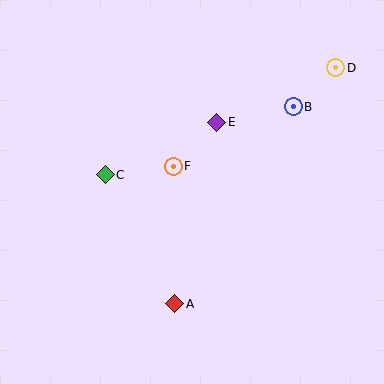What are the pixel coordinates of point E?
Point E is at (217, 122).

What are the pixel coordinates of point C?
Point C is at (105, 175).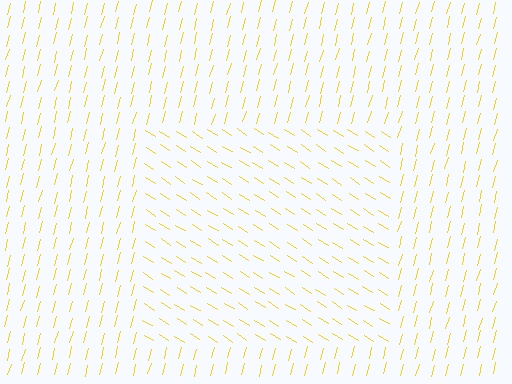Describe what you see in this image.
The image is filled with small yellow line segments. A rectangle region in the image has lines oriented differently from the surrounding lines, creating a visible texture boundary.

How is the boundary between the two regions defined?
The boundary is defined purely by a change in line orientation (approximately 72 degrees difference). All lines are the same color and thickness.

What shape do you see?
I see a rectangle.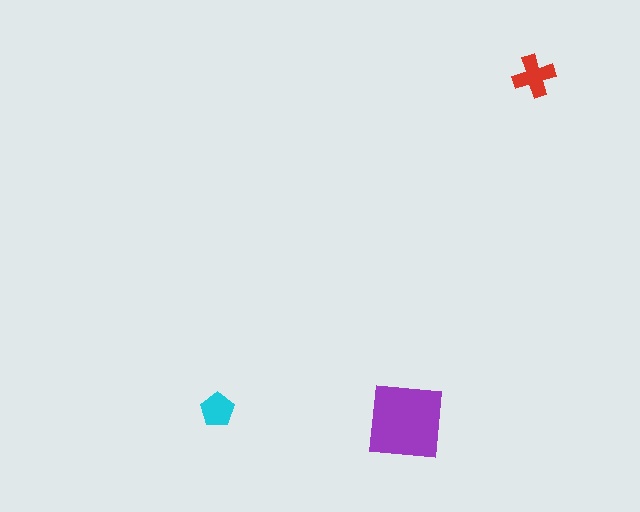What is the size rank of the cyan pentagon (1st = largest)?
3rd.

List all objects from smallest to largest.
The cyan pentagon, the red cross, the purple square.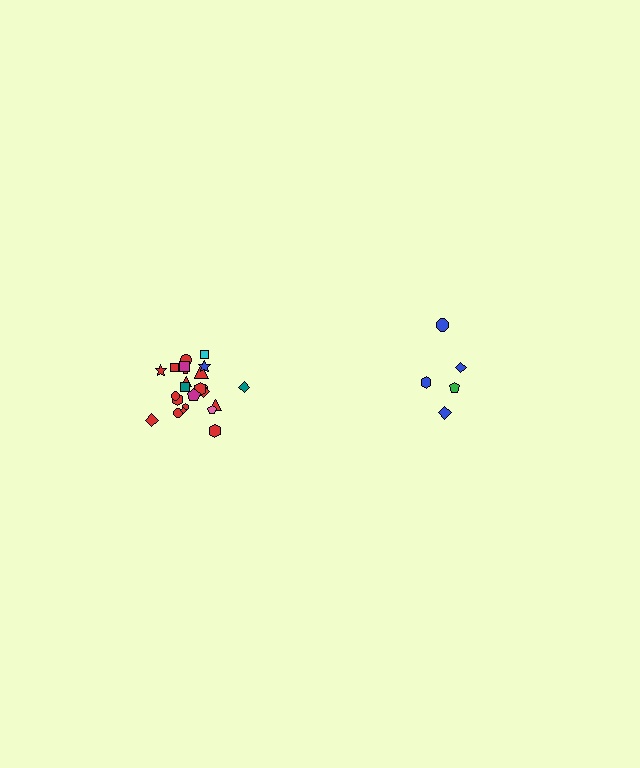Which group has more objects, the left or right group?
The left group.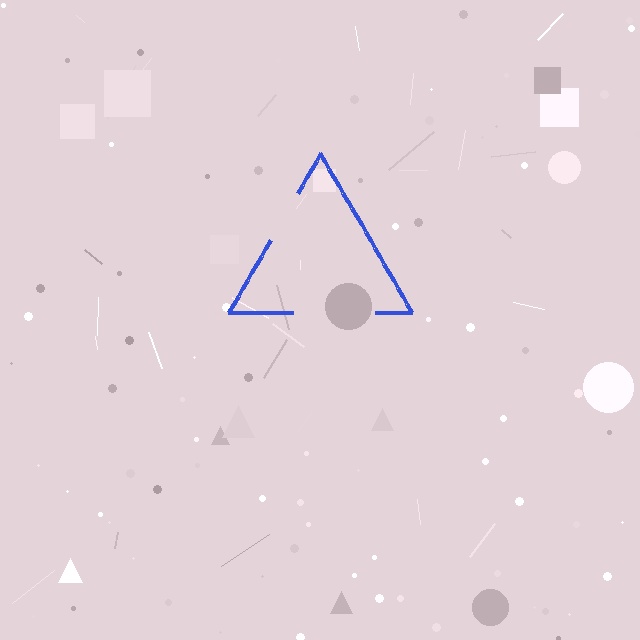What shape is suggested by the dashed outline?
The dashed outline suggests a triangle.